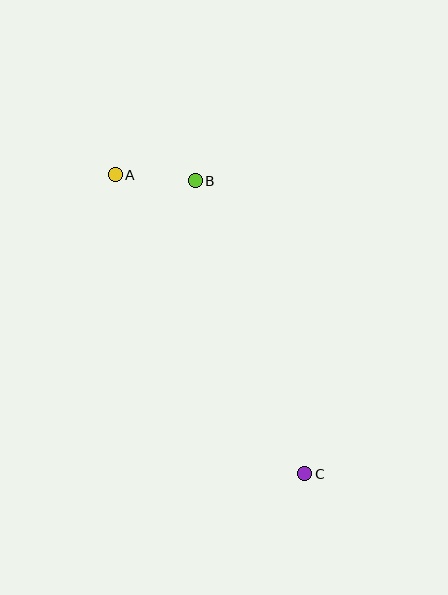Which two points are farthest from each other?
Points A and C are farthest from each other.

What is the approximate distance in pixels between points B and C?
The distance between B and C is approximately 313 pixels.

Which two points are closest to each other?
Points A and B are closest to each other.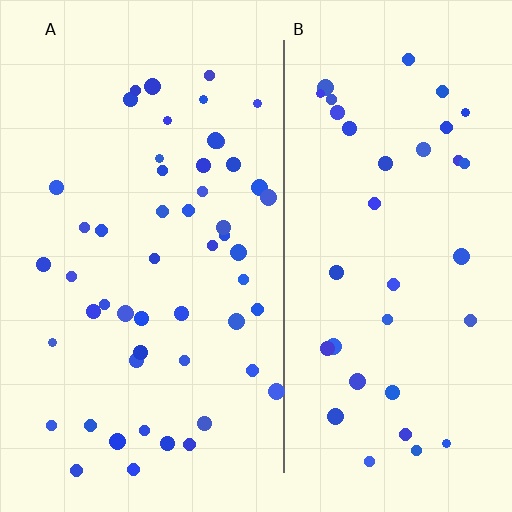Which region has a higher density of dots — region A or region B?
A (the left).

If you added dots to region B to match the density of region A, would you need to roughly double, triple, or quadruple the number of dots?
Approximately double.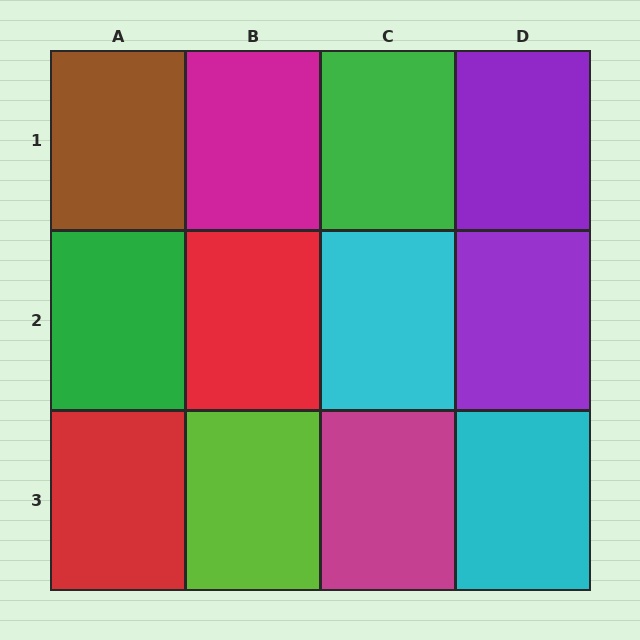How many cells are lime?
1 cell is lime.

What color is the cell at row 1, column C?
Green.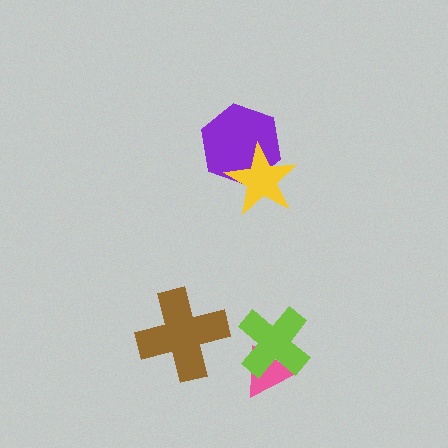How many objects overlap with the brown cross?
0 objects overlap with the brown cross.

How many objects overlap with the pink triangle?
1 object overlaps with the pink triangle.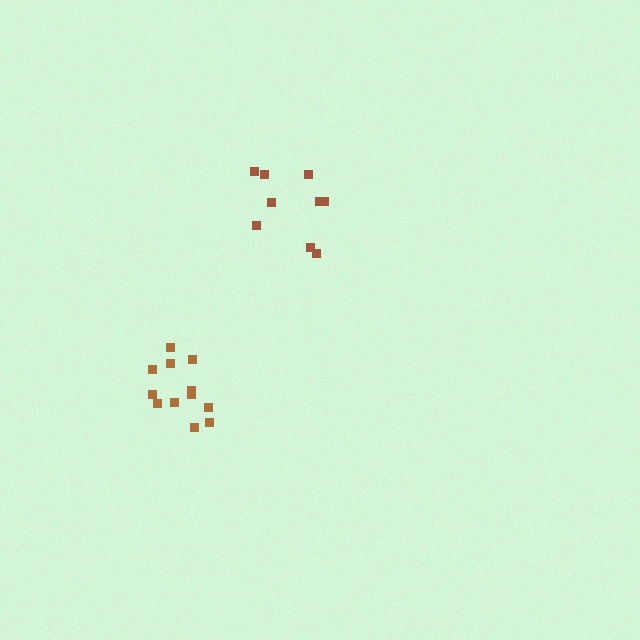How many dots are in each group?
Group 1: 9 dots, Group 2: 12 dots (21 total).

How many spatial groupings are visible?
There are 2 spatial groupings.